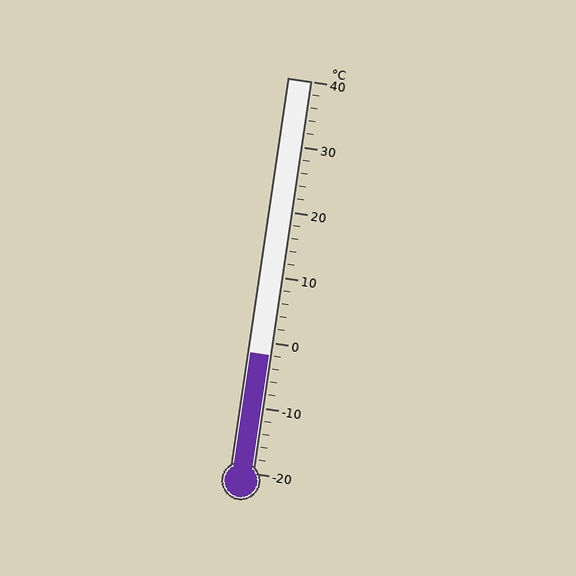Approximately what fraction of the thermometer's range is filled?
The thermometer is filled to approximately 30% of its range.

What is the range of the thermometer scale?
The thermometer scale ranges from -20°C to 40°C.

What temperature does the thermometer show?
The thermometer shows approximately -2°C.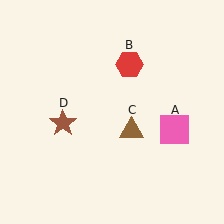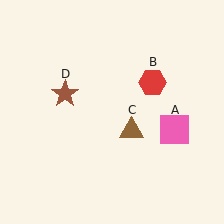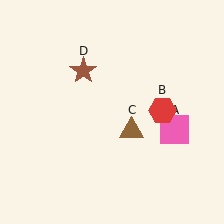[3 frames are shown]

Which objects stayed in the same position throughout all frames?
Pink square (object A) and brown triangle (object C) remained stationary.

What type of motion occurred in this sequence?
The red hexagon (object B), brown star (object D) rotated clockwise around the center of the scene.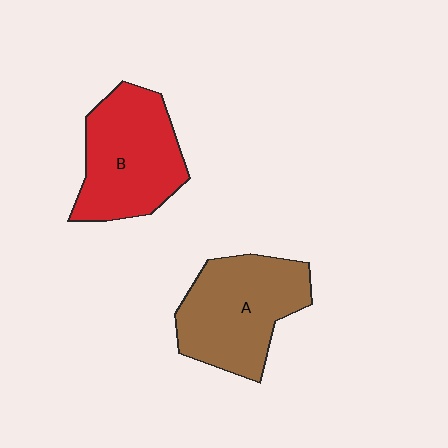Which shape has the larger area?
Shape A (brown).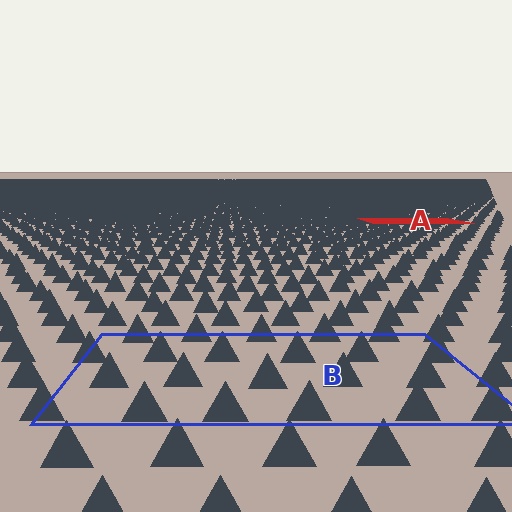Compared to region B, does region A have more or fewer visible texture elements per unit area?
Region A has more texture elements per unit area — they are packed more densely because it is farther away.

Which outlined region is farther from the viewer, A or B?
Region A is farther from the viewer — the texture elements inside it appear smaller and more densely packed.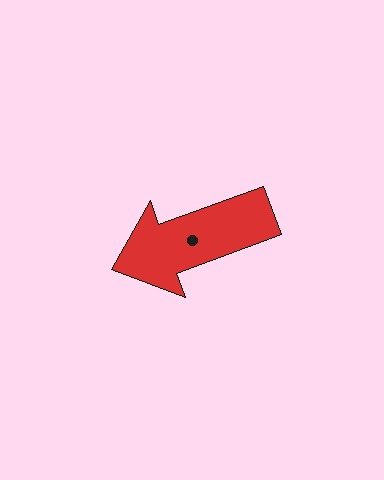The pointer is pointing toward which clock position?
Roughly 8 o'clock.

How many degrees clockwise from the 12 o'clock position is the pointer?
Approximately 250 degrees.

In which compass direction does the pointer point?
West.